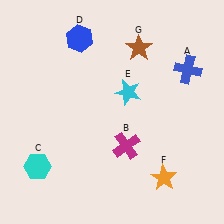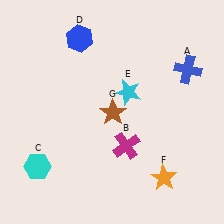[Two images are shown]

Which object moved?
The brown star (G) moved down.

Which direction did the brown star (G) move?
The brown star (G) moved down.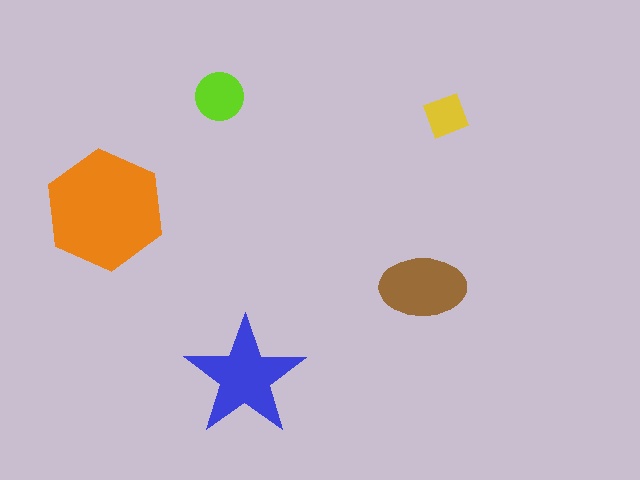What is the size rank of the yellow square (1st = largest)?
5th.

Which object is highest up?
The lime circle is topmost.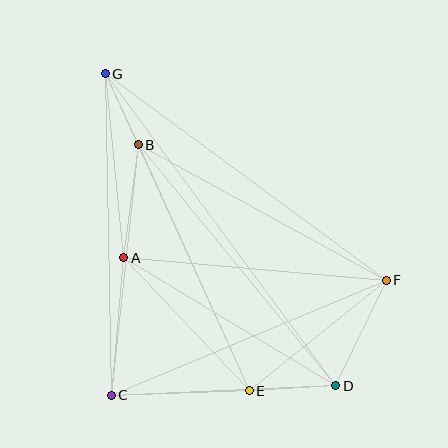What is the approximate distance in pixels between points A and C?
The distance between A and C is approximately 138 pixels.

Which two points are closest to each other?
Points B and G are closest to each other.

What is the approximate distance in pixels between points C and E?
The distance between C and E is approximately 138 pixels.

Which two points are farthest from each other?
Points D and G are farthest from each other.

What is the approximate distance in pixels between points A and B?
The distance between A and B is approximately 114 pixels.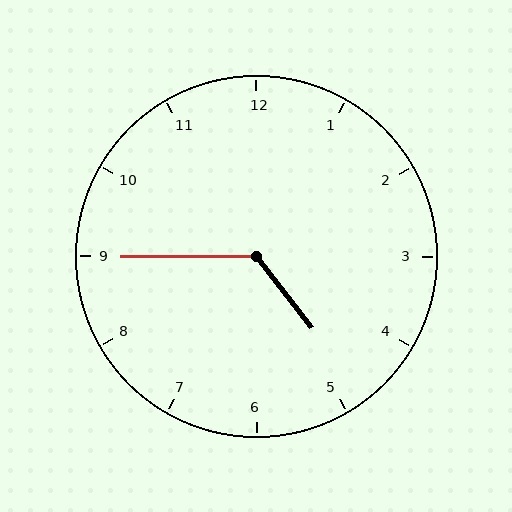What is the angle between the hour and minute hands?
Approximately 128 degrees.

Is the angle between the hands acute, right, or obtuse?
It is obtuse.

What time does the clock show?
4:45.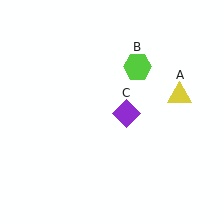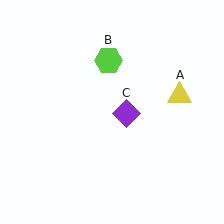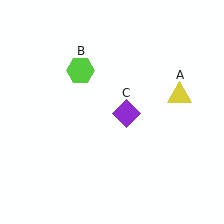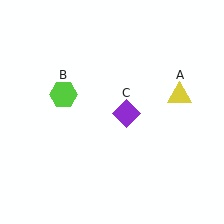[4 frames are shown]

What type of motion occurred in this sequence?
The lime hexagon (object B) rotated counterclockwise around the center of the scene.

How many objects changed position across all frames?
1 object changed position: lime hexagon (object B).